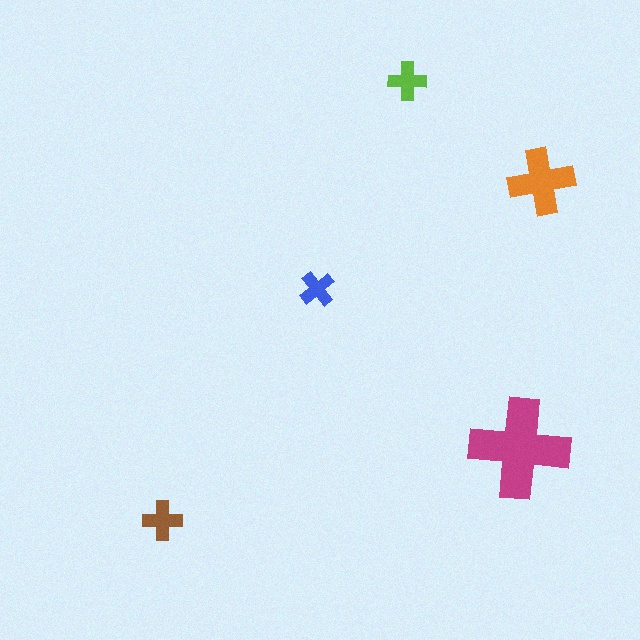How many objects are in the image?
There are 5 objects in the image.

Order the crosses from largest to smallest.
the magenta one, the orange one, the brown one, the lime one, the blue one.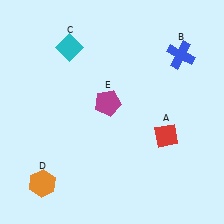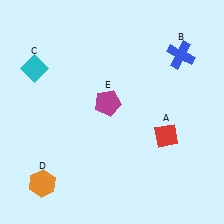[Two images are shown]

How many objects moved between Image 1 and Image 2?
1 object moved between the two images.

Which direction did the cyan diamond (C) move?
The cyan diamond (C) moved left.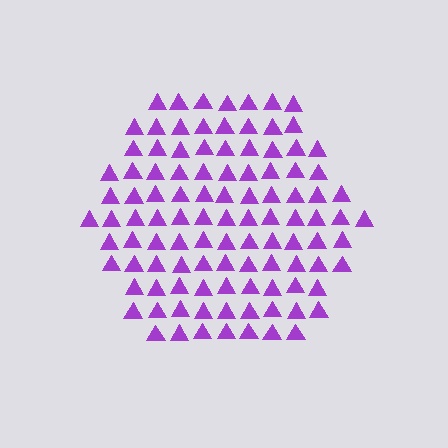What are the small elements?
The small elements are triangles.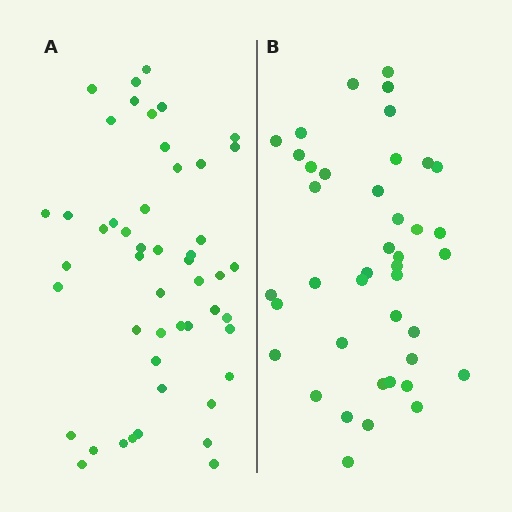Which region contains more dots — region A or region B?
Region A (the left region) has more dots.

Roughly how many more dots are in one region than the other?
Region A has roughly 8 or so more dots than region B.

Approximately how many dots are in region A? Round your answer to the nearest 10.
About 50 dots. (The exact count is 49, which rounds to 50.)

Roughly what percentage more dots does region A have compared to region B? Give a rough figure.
About 20% more.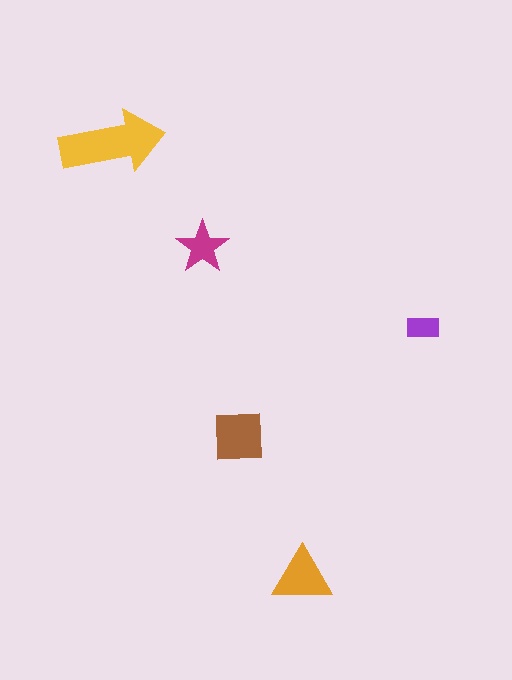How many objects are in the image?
There are 5 objects in the image.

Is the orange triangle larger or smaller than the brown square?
Smaller.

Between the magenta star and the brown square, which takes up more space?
The brown square.